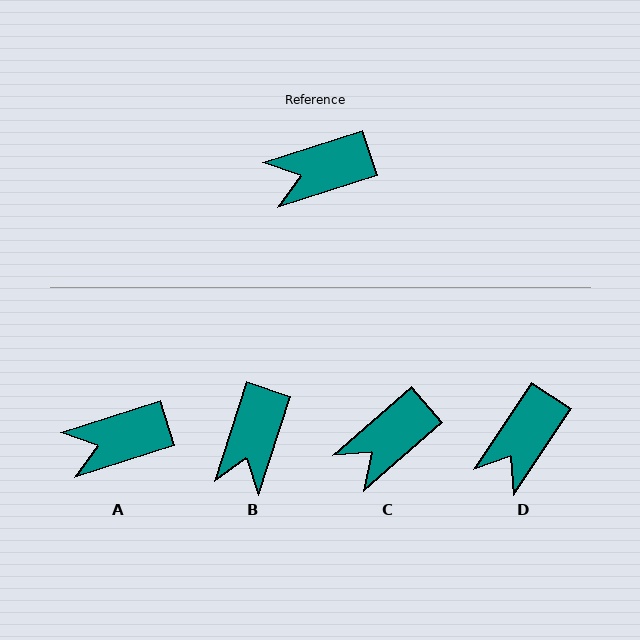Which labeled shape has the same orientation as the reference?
A.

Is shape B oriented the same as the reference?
No, it is off by about 55 degrees.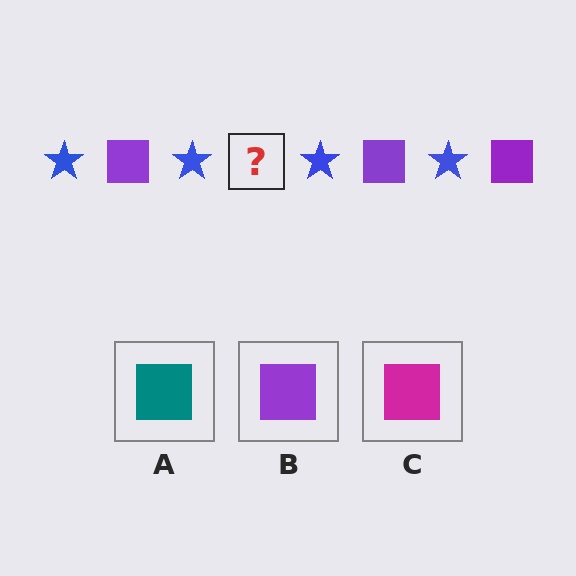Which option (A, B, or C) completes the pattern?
B.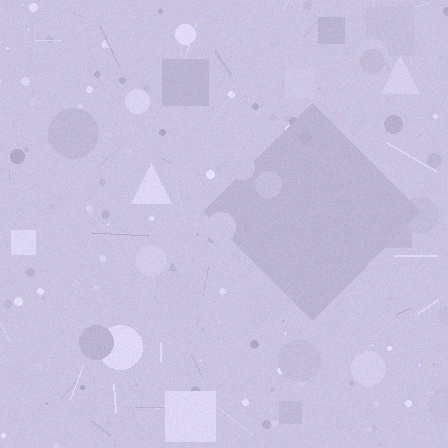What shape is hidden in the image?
A diamond is hidden in the image.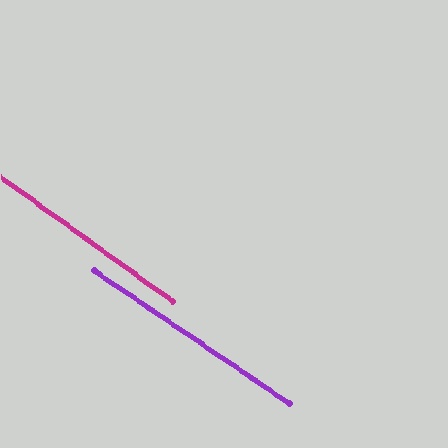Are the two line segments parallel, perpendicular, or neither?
Parallel — their directions differ by only 1.6°.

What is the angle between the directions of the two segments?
Approximately 2 degrees.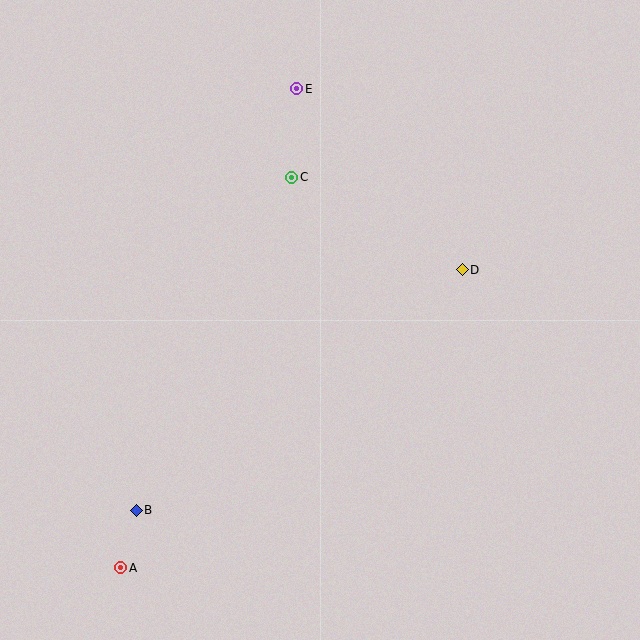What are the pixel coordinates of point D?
Point D is at (462, 270).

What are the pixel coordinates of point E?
Point E is at (297, 89).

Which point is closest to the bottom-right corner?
Point D is closest to the bottom-right corner.